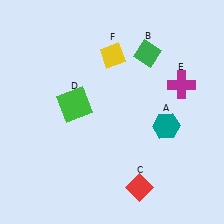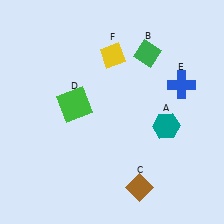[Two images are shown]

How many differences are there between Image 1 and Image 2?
There are 2 differences between the two images.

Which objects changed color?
C changed from red to brown. E changed from magenta to blue.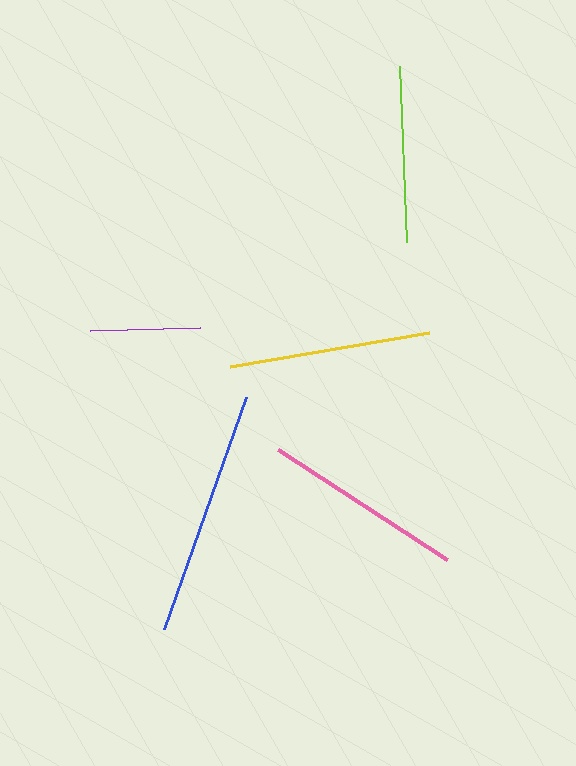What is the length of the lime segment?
The lime segment is approximately 176 pixels long.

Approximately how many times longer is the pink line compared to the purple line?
The pink line is approximately 1.8 times the length of the purple line.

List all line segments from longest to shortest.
From longest to shortest: blue, yellow, pink, lime, purple.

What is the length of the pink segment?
The pink segment is approximately 202 pixels long.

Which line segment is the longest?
The blue line is the longest at approximately 246 pixels.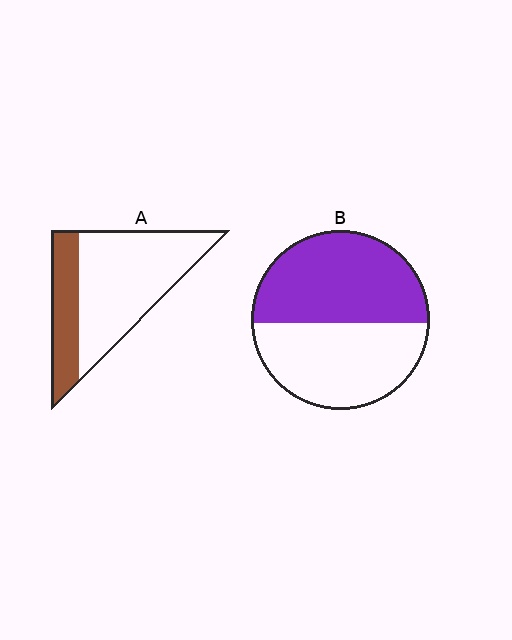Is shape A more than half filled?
No.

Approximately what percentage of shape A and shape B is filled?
A is approximately 30% and B is approximately 50%.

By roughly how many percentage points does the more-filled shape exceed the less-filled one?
By roughly 25 percentage points (B over A).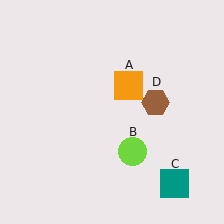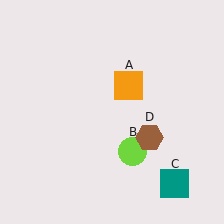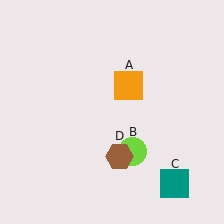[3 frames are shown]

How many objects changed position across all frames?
1 object changed position: brown hexagon (object D).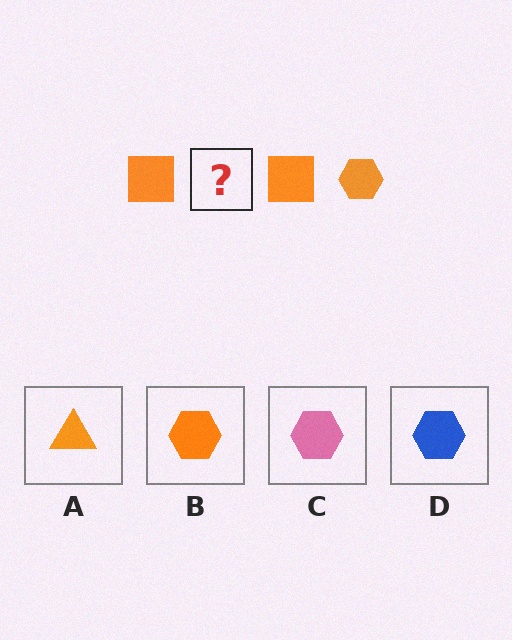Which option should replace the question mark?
Option B.